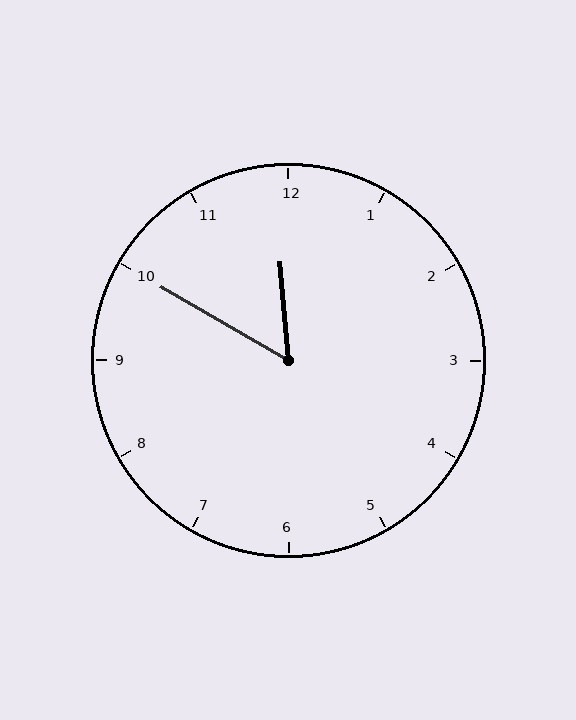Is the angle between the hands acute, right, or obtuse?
It is acute.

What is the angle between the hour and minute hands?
Approximately 55 degrees.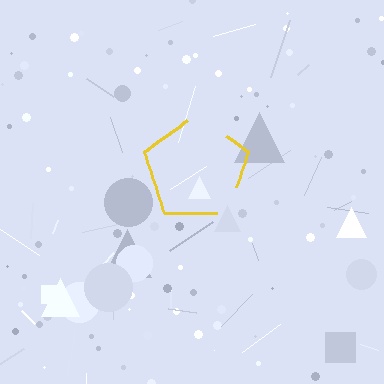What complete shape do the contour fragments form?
The contour fragments form a pentagon.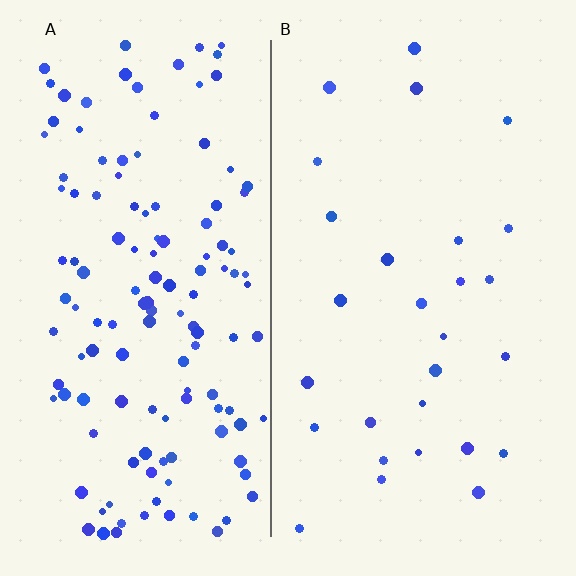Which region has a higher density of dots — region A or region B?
A (the left).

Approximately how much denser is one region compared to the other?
Approximately 4.6× — region A over region B.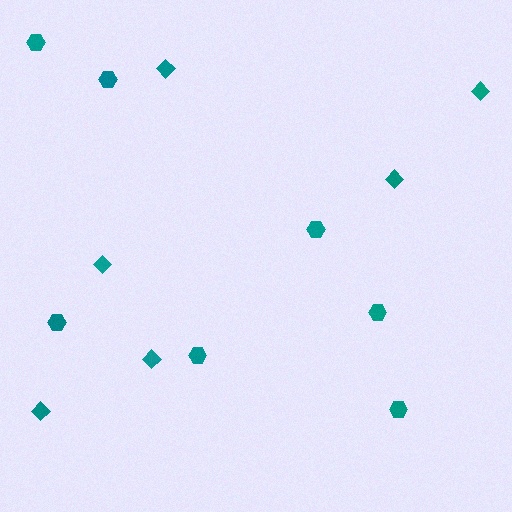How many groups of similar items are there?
There are 2 groups: one group of diamonds (6) and one group of hexagons (7).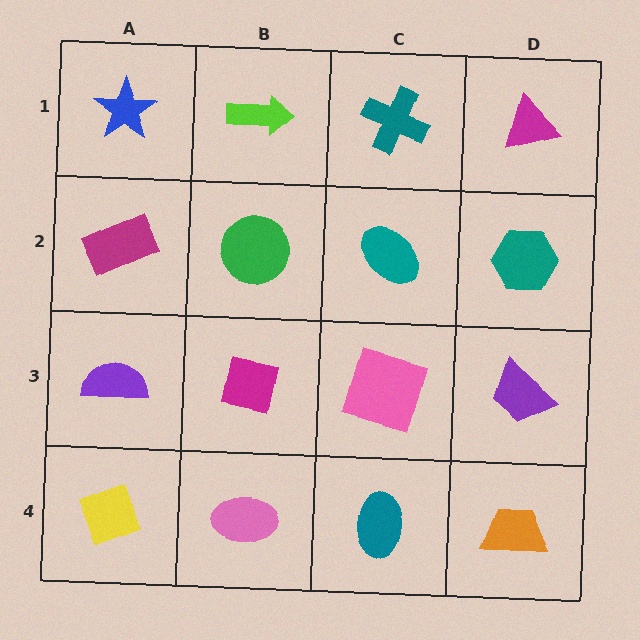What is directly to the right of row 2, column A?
A green circle.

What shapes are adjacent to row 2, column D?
A magenta triangle (row 1, column D), a purple trapezoid (row 3, column D), a teal ellipse (row 2, column C).